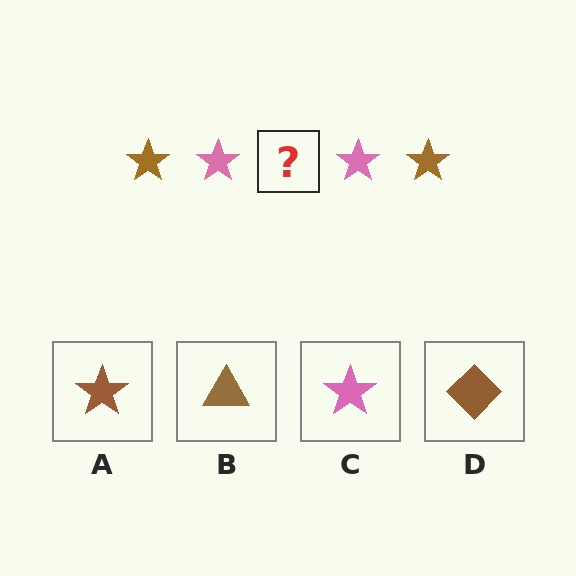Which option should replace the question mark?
Option A.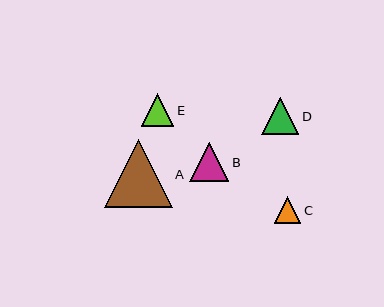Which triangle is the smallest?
Triangle C is the smallest with a size of approximately 27 pixels.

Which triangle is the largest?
Triangle A is the largest with a size of approximately 68 pixels.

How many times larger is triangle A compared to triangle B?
Triangle A is approximately 1.7 times the size of triangle B.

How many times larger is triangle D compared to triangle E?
Triangle D is approximately 1.1 times the size of triangle E.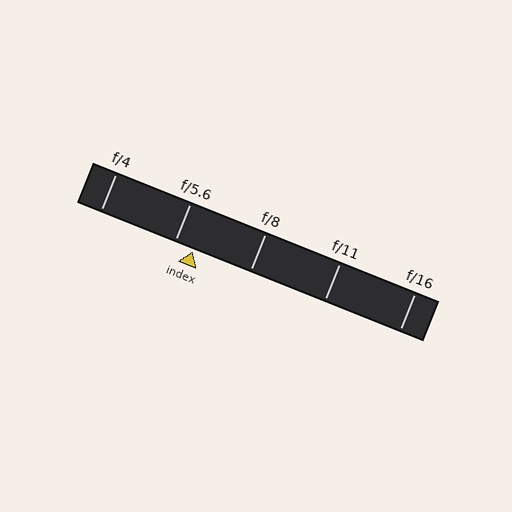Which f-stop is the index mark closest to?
The index mark is closest to f/5.6.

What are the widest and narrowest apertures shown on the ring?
The widest aperture shown is f/4 and the narrowest is f/16.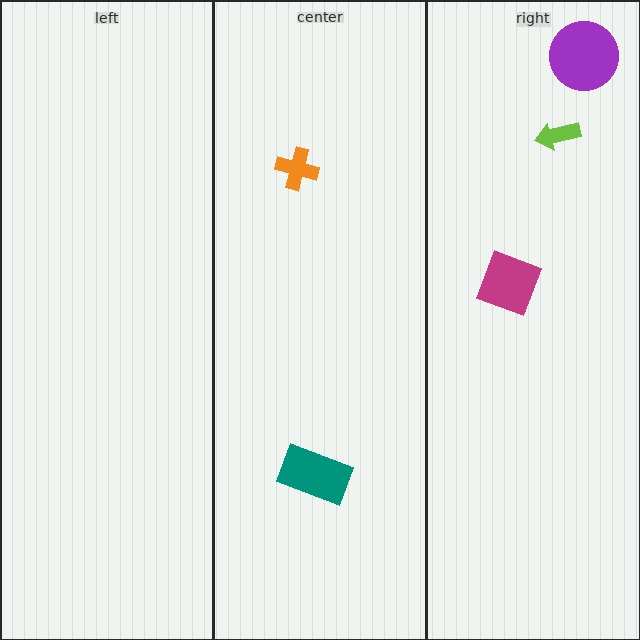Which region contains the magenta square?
The right region.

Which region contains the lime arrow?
The right region.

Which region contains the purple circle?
The right region.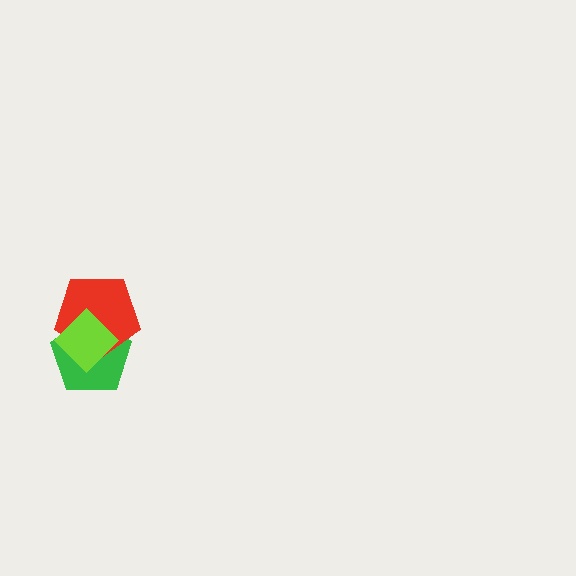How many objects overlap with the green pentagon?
2 objects overlap with the green pentagon.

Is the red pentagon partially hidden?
Yes, it is partially covered by another shape.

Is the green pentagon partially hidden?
Yes, it is partially covered by another shape.